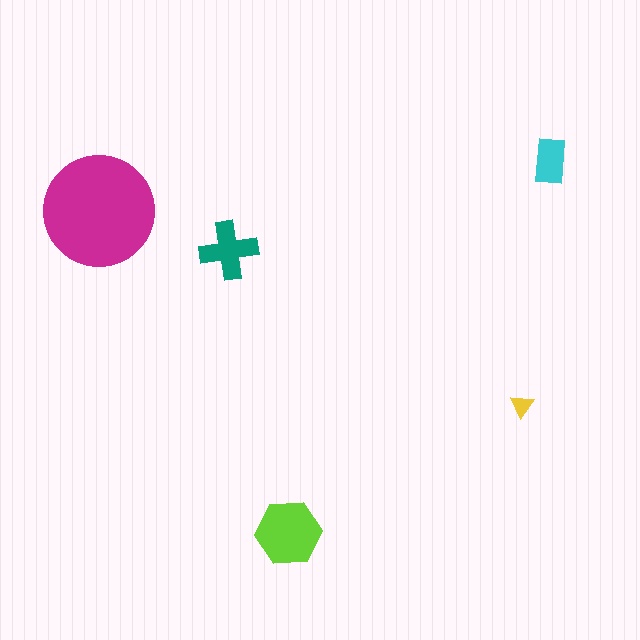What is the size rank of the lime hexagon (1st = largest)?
2nd.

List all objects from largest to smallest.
The magenta circle, the lime hexagon, the teal cross, the cyan rectangle, the yellow triangle.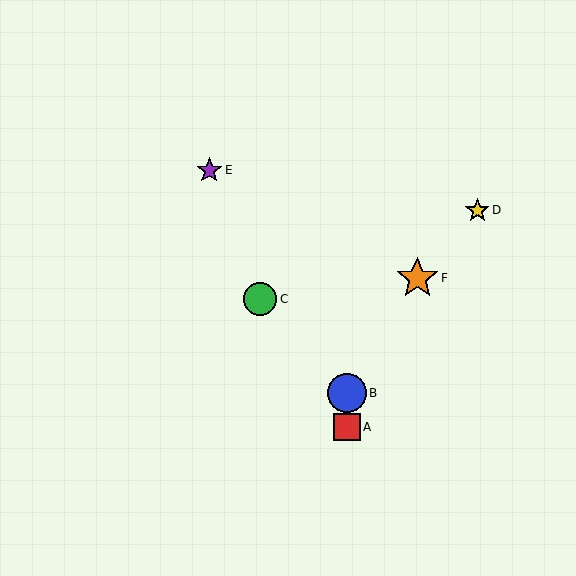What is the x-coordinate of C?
Object C is at x≈260.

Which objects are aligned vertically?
Objects A, B are aligned vertically.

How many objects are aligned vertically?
2 objects (A, B) are aligned vertically.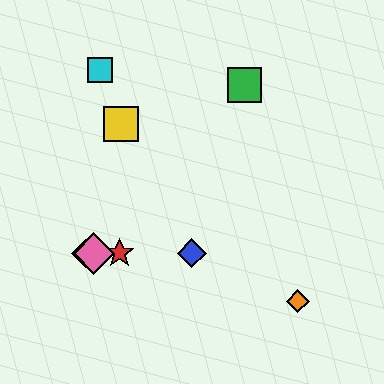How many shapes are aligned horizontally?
4 shapes (the red star, the blue diamond, the purple diamond, the pink diamond) are aligned horizontally.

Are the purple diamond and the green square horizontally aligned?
No, the purple diamond is at y≈253 and the green square is at y≈85.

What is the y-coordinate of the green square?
The green square is at y≈85.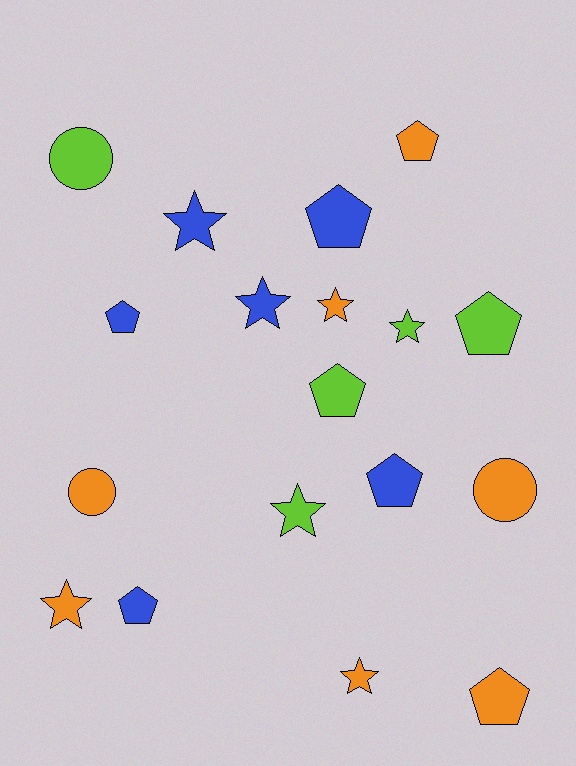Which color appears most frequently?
Orange, with 7 objects.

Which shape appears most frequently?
Pentagon, with 8 objects.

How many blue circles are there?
There are no blue circles.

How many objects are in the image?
There are 18 objects.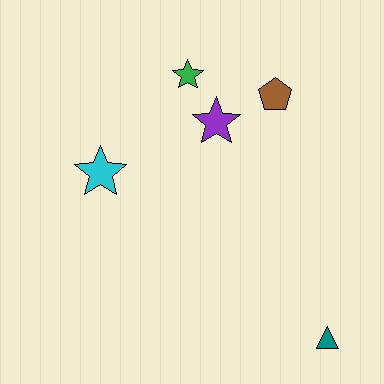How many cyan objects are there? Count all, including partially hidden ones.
There is 1 cyan object.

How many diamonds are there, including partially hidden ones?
There are no diamonds.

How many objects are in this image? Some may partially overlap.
There are 5 objects.